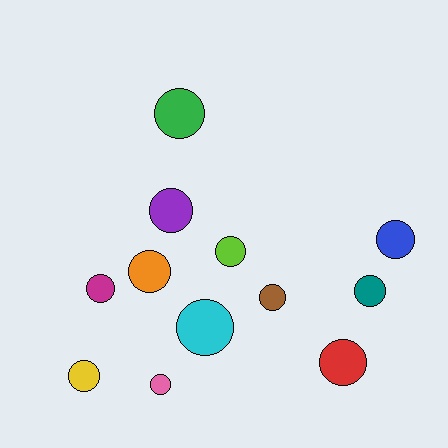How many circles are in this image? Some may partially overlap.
There are 12 circles.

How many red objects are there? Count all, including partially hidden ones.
There is 1 red object.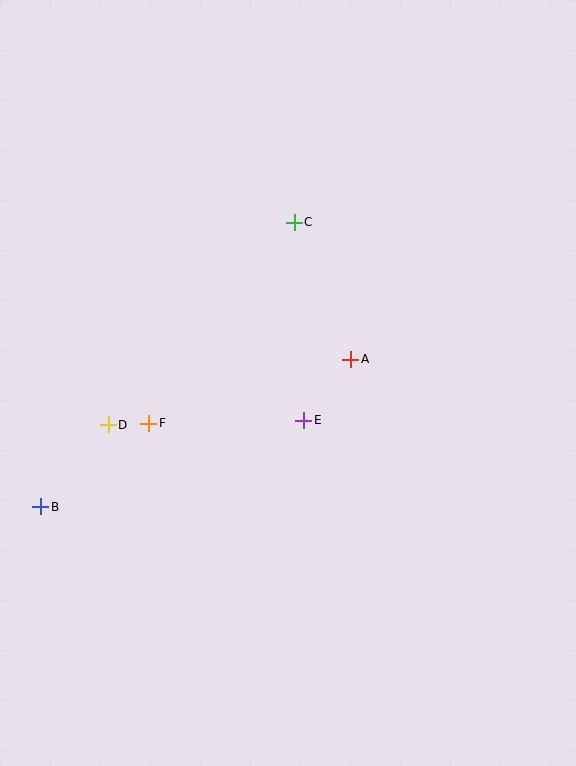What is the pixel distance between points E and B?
The distance between E and B is 277 pixels.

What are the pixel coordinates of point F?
Point F is at (149, 423).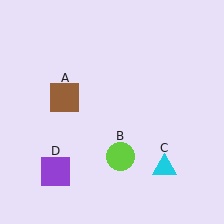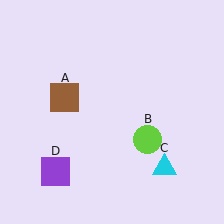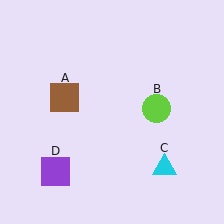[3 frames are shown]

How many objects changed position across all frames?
1 object changed position: lime circle (object B).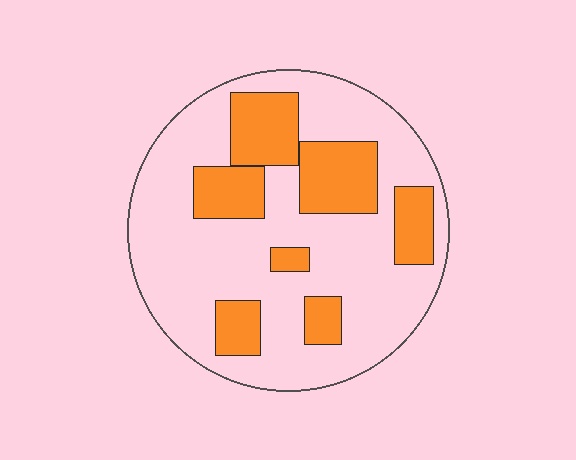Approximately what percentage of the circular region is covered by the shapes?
Approximately 30%.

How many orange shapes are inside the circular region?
7.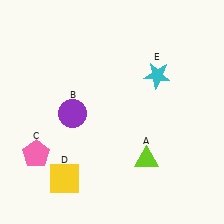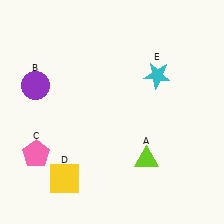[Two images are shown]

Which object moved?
The purple circle (B) moved left.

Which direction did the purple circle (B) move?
The purple circle (B) moved left.